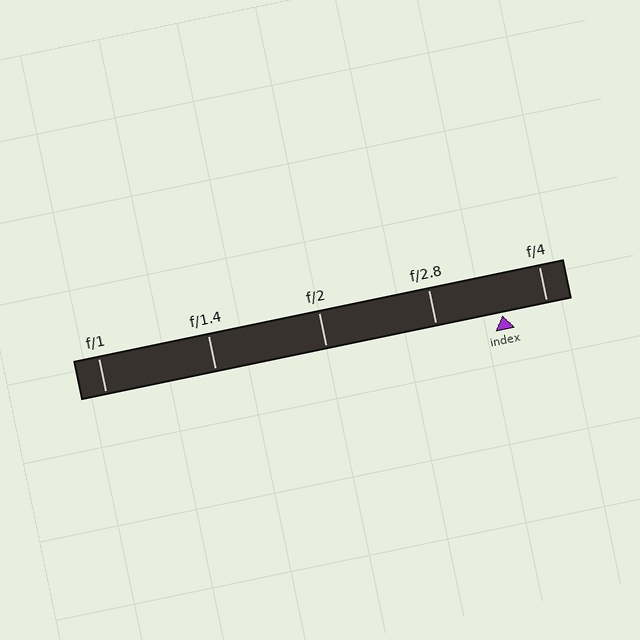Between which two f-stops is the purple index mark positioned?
The index mark is between f/2.8 and f/4.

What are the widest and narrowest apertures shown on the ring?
The widest aperture shown is f/1 and the narrowest is f/4.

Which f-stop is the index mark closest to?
The index mark is closest to f/4.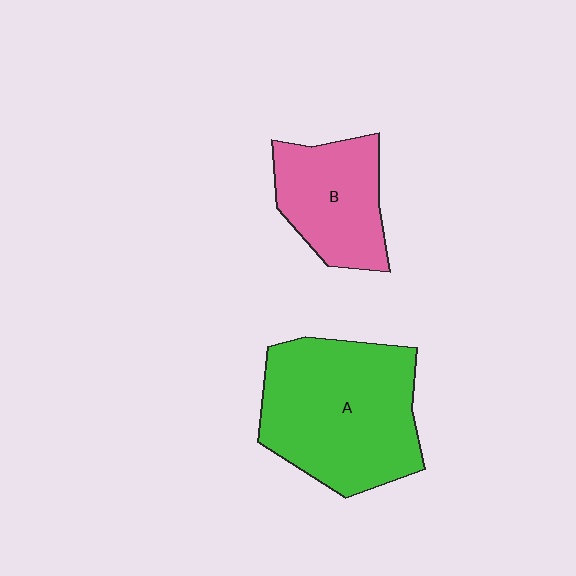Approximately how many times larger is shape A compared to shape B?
Approximately 1.7 times.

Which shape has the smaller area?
Shape B (pink).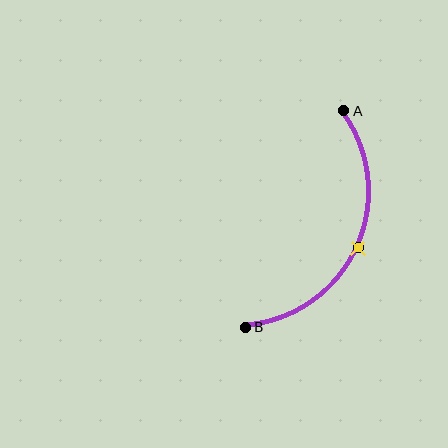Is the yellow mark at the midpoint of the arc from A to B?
Yes. The yellow mark lies on the arc at equal arc-length from both A and B — it is the arc midpoint.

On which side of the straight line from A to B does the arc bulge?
The arc bulges to the right of the straight line connecting A and B.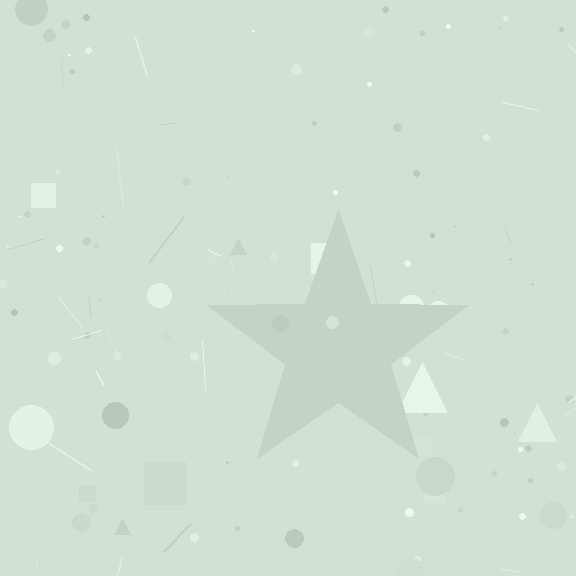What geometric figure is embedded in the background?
A star is embedded in the background.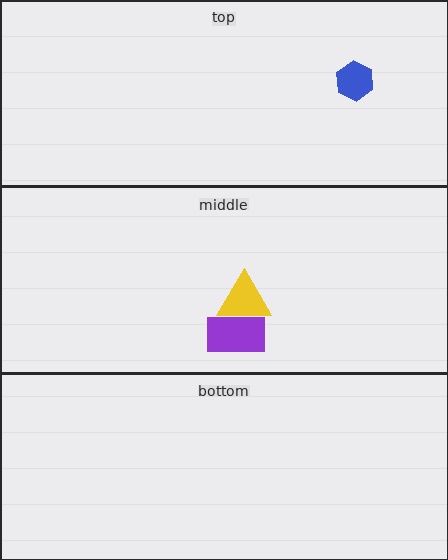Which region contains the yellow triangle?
The middle region.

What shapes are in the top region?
The blue hexagon.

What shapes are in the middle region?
The yellow triangle, the purple rectangle.